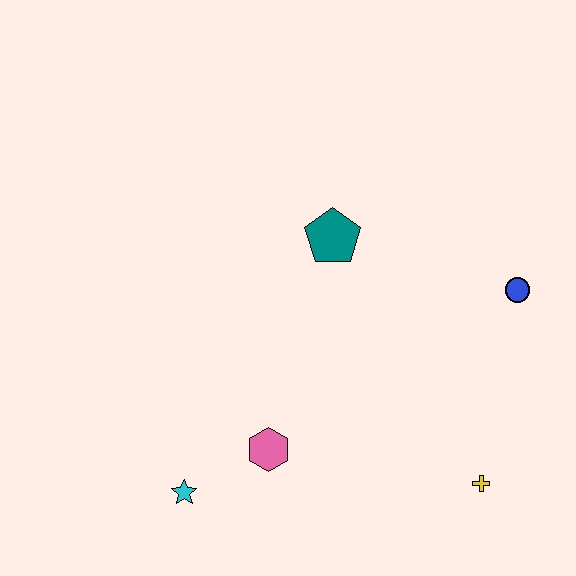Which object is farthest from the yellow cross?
The cyan star is farthest from the yellow cross.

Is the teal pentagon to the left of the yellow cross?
Yes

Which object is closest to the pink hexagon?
The cyan star is closest to the pink hexagon.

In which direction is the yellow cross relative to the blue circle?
The yellow cross is below the blue circle.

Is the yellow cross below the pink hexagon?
Yes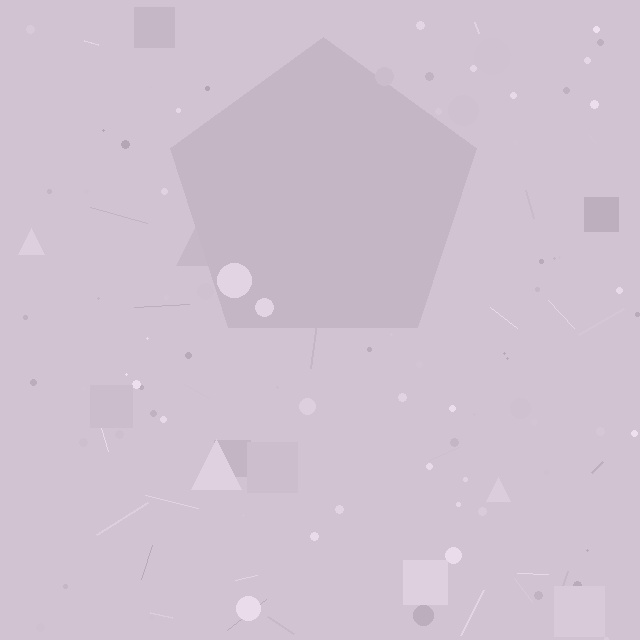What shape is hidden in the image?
A pentagon is hidden in the image.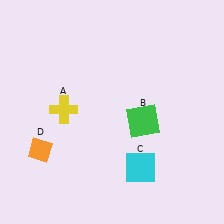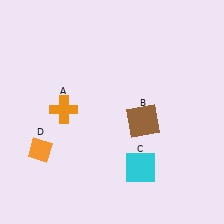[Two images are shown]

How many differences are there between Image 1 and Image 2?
There are 2 differences between the two images.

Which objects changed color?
A changed from yellow to orange. B changed from green to brown.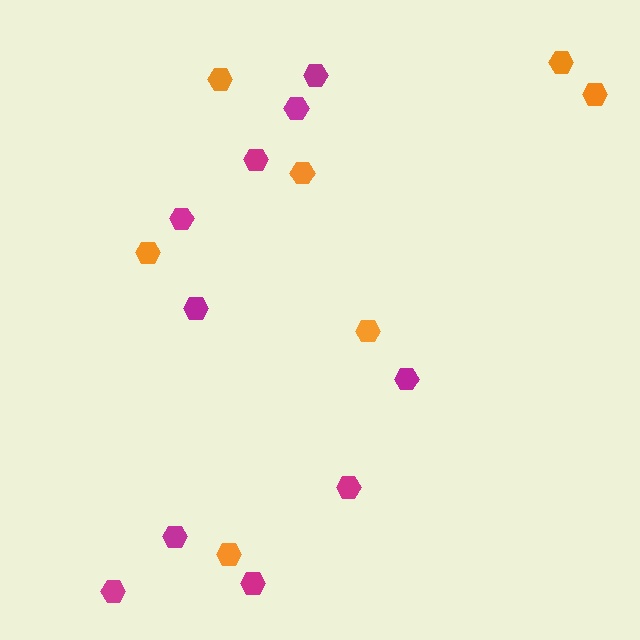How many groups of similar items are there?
There are 2 groups: one group of orange hexagons (7) and one group of magenta hexagons (10).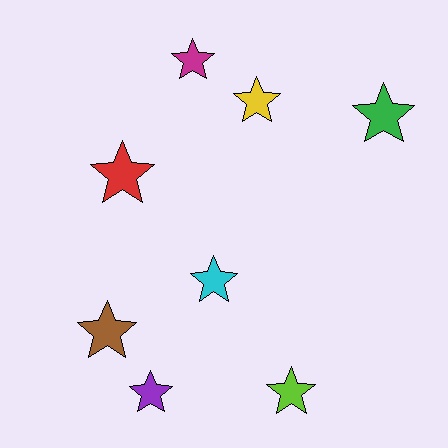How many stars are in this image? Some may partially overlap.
There are 8 stars.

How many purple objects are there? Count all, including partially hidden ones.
There is 1 purple object.